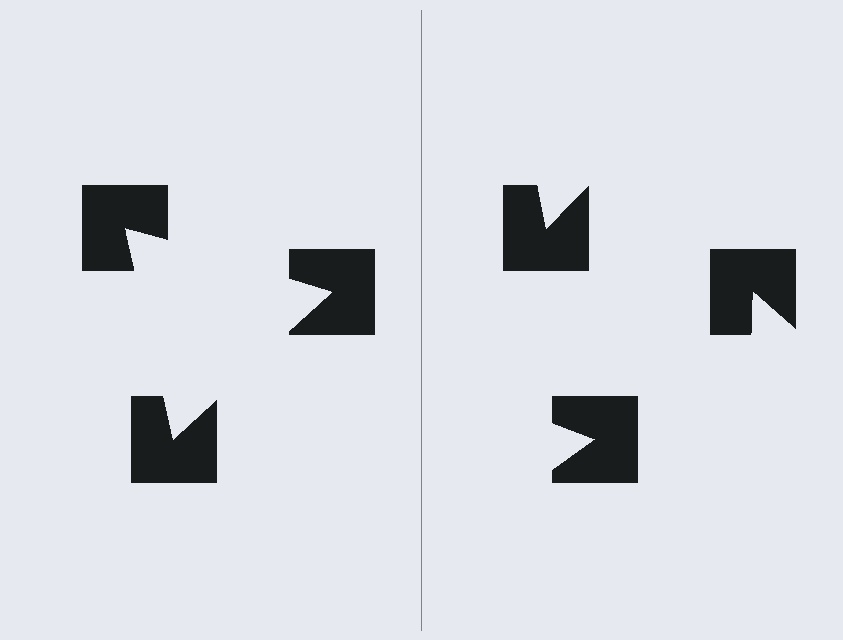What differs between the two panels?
The notched squares are positioned identically on both sides; only the wedge orientations differ. On the left they align to a triangle; on the right they are misaligned.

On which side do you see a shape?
An illusory triangle appears on the left side. On the right side the wedge cuts are rotated, so no coherent shape forms.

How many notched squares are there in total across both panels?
6 — 3 on each side.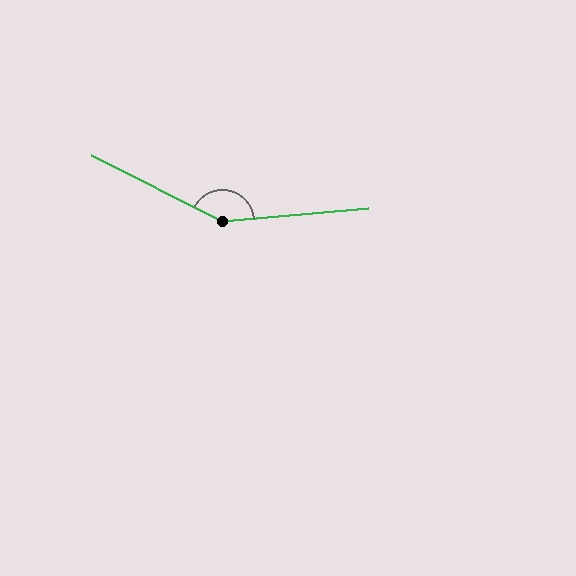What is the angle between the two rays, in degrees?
Approximately 148 degrees.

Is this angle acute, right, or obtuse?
It is obtuse.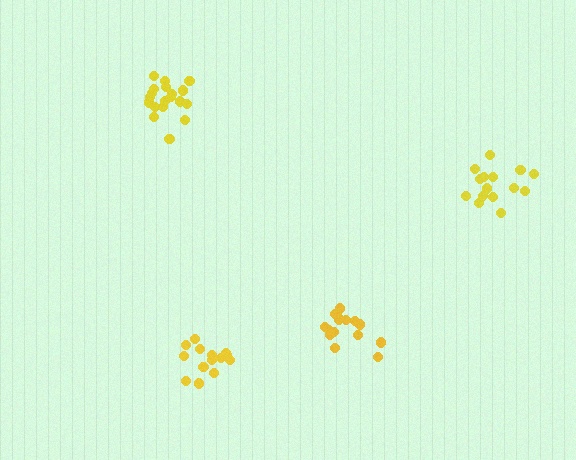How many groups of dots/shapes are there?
There are 4 groups.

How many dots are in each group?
Group 1: 15 dots, Group 2: 14 dots, Group 3: 15 dots, Group 4: 20 dots (64 total).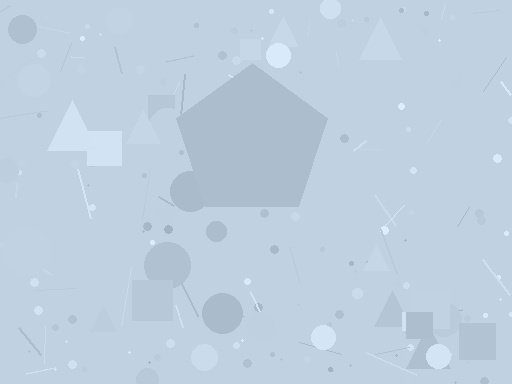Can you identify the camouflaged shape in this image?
The camouflaged shape is a pentagon.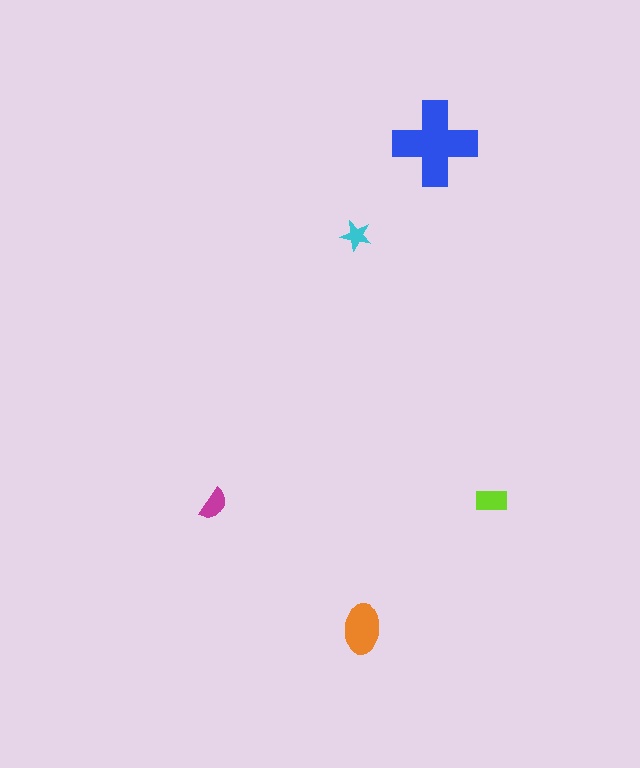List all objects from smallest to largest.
The cyan star, the magenta semicircle, the lime rectangle, the orange ellipse, the blue cross.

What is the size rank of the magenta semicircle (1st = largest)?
4th.